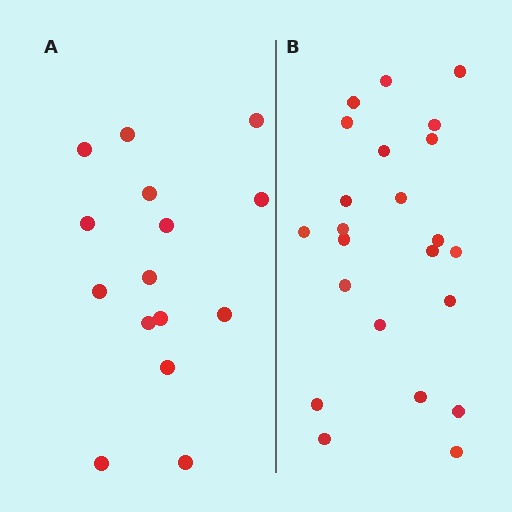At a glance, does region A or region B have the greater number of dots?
Region B (the right region) has more dots.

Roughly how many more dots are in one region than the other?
Region B has roughly 8 or so more dots than region A.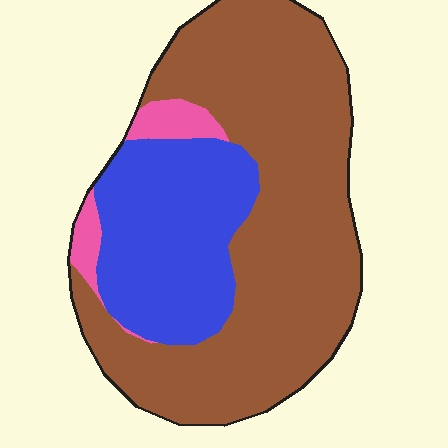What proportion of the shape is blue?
Blue covers about 30% of the shape.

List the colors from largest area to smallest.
From largest to smallest: brown, blue, pink.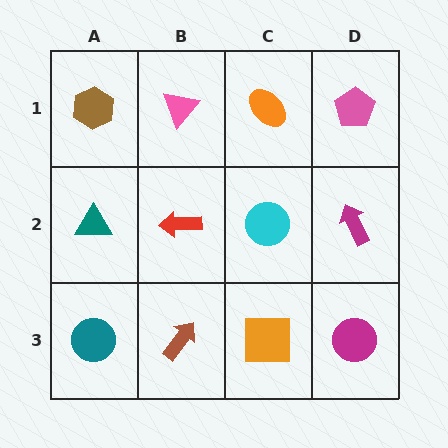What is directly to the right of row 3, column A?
A brown arrow.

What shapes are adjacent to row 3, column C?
A cyan circle (row 2, column C), a brown arrow (row 3, column B), a magenta circle (row 3, column D).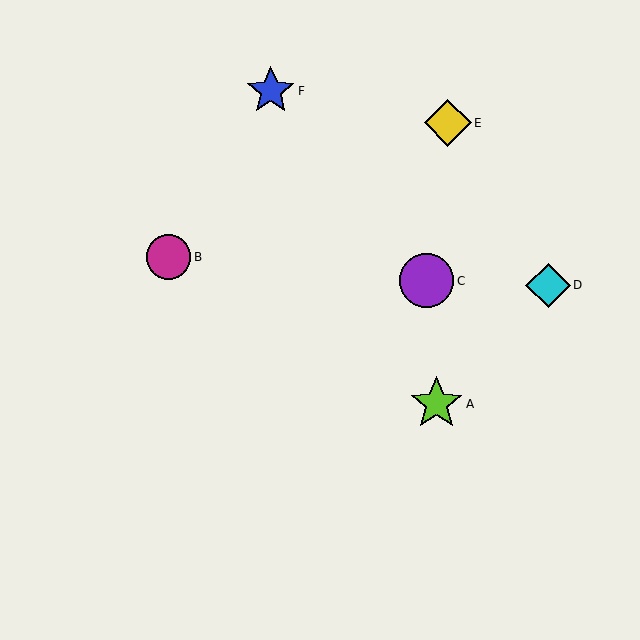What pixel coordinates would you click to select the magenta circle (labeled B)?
Click at (169, 257) to select the magenta circle B.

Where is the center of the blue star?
The center of the blue star is at (271, 91).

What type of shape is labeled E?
Shape E is a yellow diamond.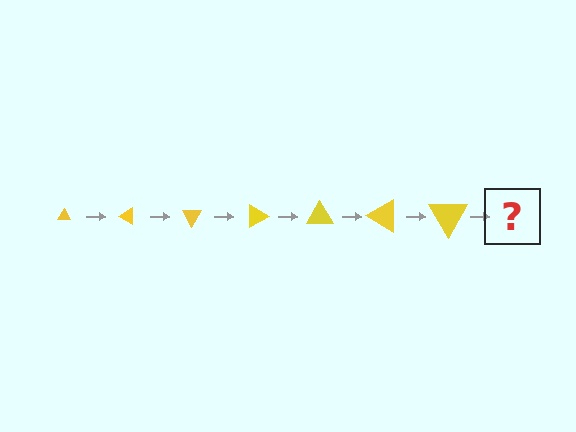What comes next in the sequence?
The next element should be a triangle, larger than the previous one and rotated 210 degrees from the start.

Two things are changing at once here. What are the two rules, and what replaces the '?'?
The two rules are that the triangle grows larger each step and it rotates 30 degrees each step. The '?' should be a triangle, larger than the previous one and rotated 210 degrees from the start.